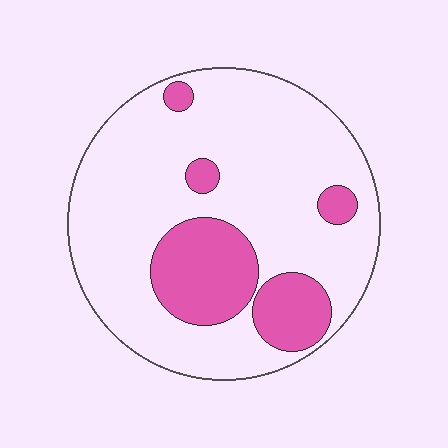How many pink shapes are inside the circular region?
5.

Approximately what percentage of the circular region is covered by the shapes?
Approximately 20%.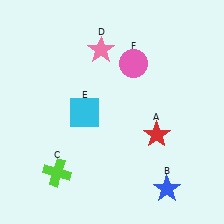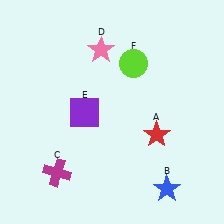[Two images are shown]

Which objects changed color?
C changed from lime to magenta. E changed from cyan to purple. F changed from pink to lime.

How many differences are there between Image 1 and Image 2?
There are 3 differences between the two images.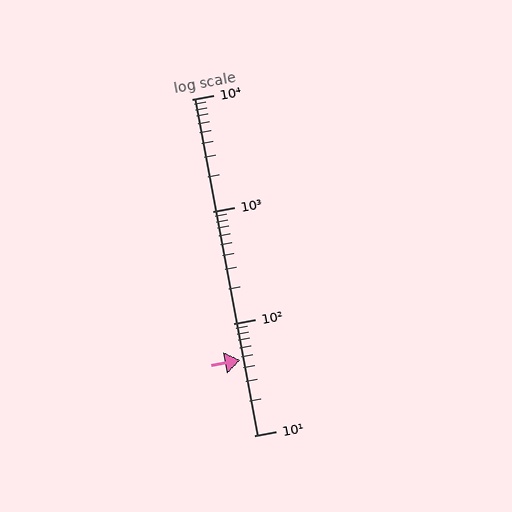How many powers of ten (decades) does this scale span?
The scale spans 3 decades, from 10 to 10000.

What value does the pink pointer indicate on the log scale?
The pointer indicates approximately 47.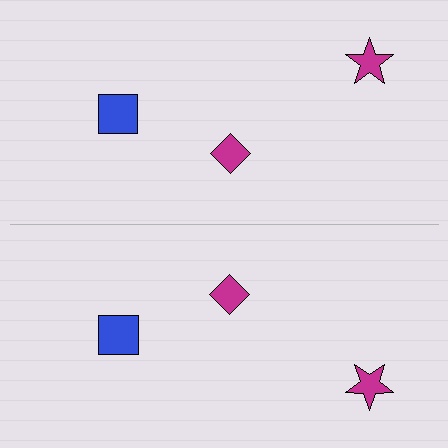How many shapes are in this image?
There are 6 shapes in this image.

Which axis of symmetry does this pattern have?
The pattern has a horizontal axis of symmetry running through the center of the image.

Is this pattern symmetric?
Yes, this pattern has bilateral (reflection) symmetry.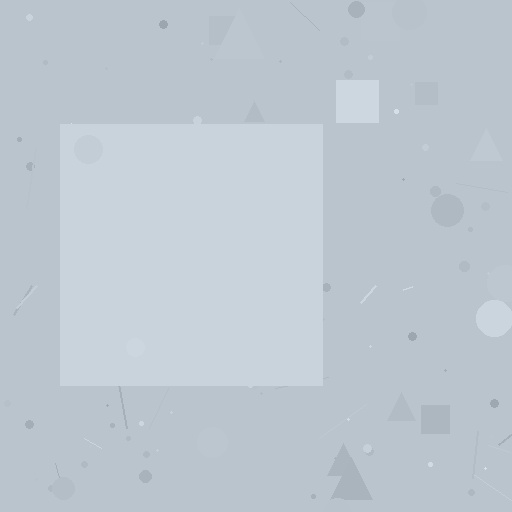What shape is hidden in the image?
A square is hidden in the image.